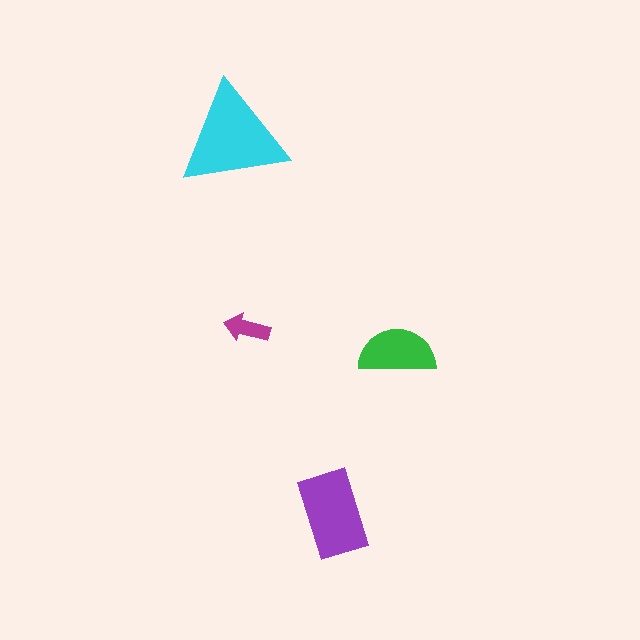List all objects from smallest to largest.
The magenta arrow, the green semicircle, the purple rectangle, the cyan triangle.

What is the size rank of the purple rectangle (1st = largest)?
2nd.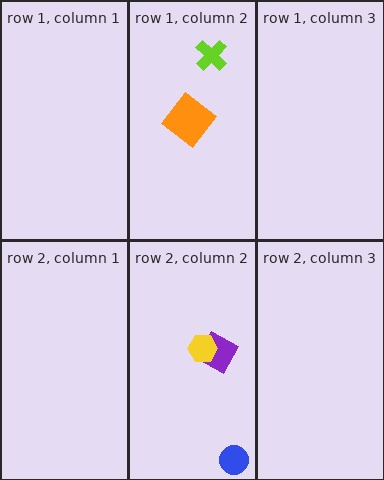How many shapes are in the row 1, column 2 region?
2.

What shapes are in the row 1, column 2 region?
The lime cross, the orange diamond.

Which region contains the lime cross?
The row 1, column 2 region.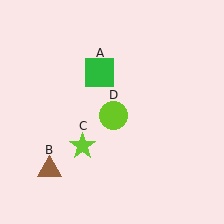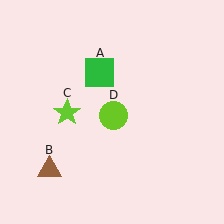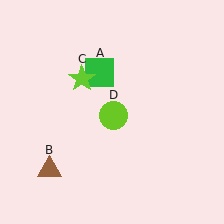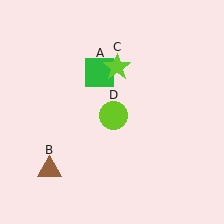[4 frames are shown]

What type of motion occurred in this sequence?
The lime star (object C) rotated clockwise around the center of the scene.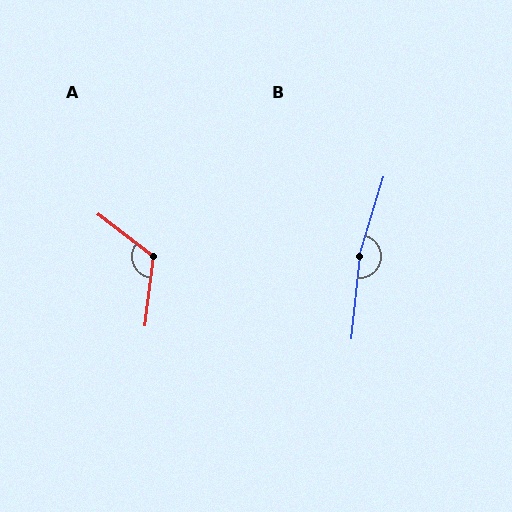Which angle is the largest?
B, at approximately 168 degrees.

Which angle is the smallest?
A, at approximately 121 degrees.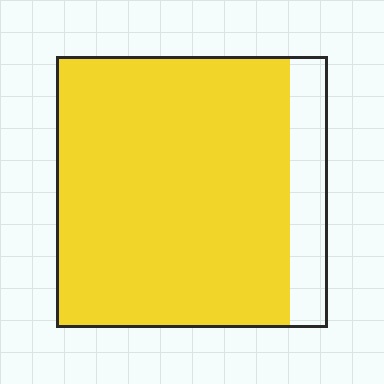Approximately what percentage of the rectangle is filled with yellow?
Approximately 85%.